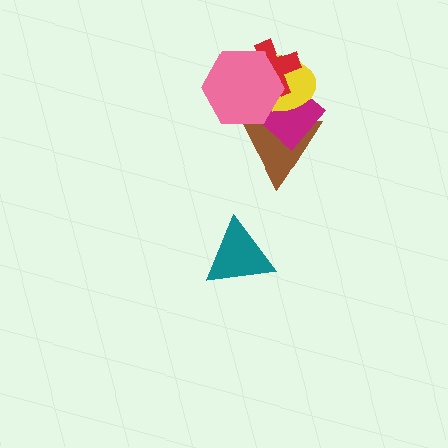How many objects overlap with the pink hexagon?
4 objects overlap with the pink hexagon.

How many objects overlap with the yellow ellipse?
4 objects overlap with the yellow ellipse.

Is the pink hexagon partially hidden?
No, no other shape covers it.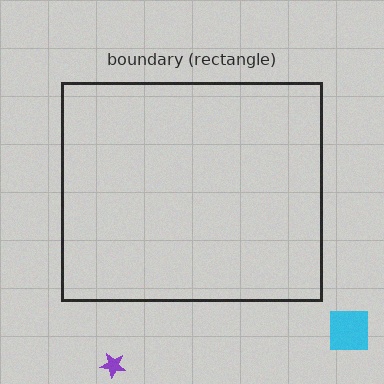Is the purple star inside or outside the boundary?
Outside.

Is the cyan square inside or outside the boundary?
Outside.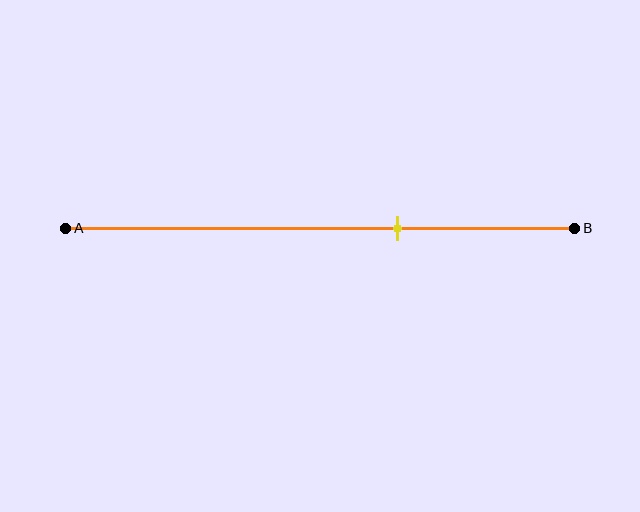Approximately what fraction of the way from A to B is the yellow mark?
The yellow mark is approximately 65% of the way from A to B.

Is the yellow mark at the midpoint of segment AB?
No, the mark is at about 65% from A, not at the 50% midpoint.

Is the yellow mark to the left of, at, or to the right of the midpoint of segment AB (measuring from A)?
The yellow mark is to the right of the midpoint of segment AB.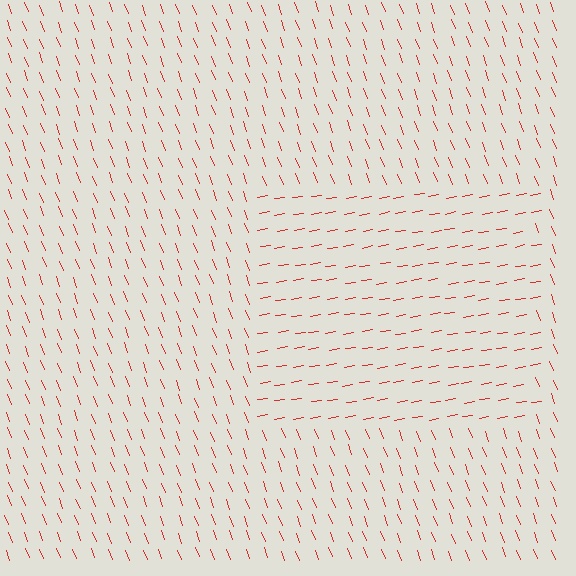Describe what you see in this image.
The image is filled with small red line segments. A rectangle region in the image has lines oriented differently from the surrounding lines, creating a visible texture boundary.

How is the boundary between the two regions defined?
The boundary is defined purely by a change in line orientation (approximately 79 degrees difference). All lines are the same color and thickness.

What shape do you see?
I see a rectangle.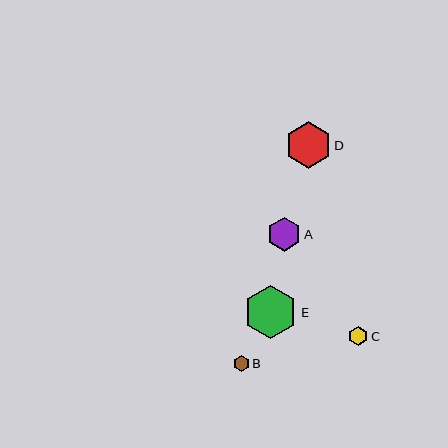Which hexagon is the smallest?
Hexagon B is the smallest with a size of approximately 16 pixels.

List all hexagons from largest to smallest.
From largest to smallest: E, D, A, C, B.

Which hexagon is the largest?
Hexagon E is the largest with a size of approximately 53 pixels.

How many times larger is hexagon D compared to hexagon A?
Hexagon D is approximately 1.4 times the size of hexagon A.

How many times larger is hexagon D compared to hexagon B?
Hexagon D is approximately 3.0 times the size of hexagon B.